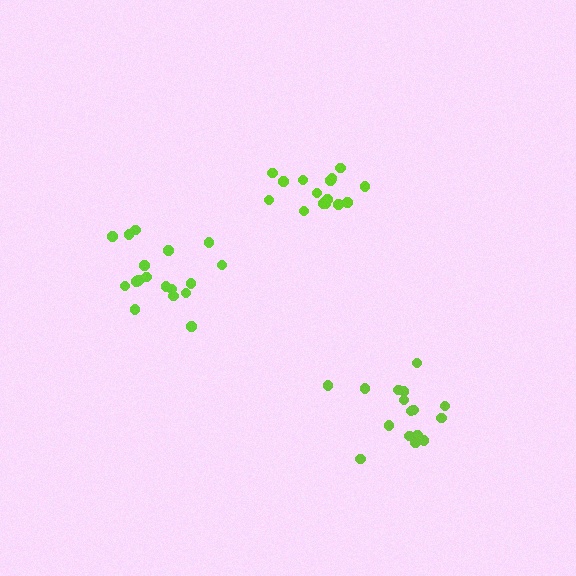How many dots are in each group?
Group 1: 18 dots, Group 2: 15 dots, Group 3: 16 dots (49 total).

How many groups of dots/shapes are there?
There are 3 groups.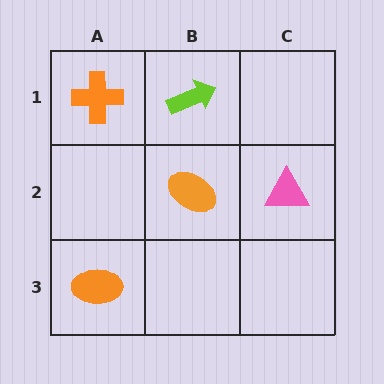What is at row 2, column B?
An orange ellipse.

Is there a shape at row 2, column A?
No, that cell is empty.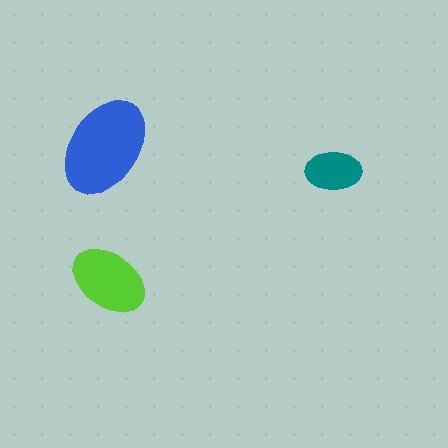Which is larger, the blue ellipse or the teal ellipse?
The blue one.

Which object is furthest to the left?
The blue ellipse is leftmost.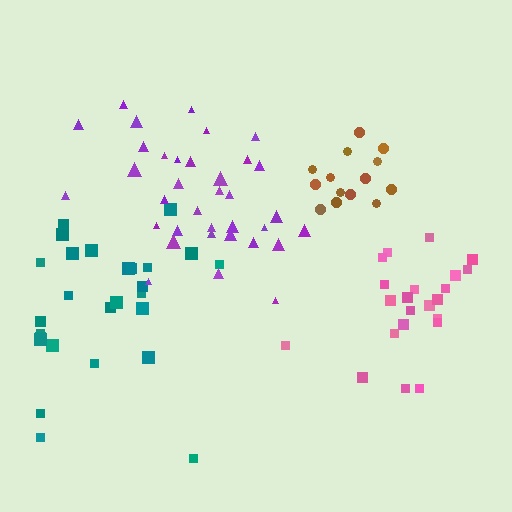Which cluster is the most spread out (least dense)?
Teal.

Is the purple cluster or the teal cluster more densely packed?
Purple.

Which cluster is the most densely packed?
Brown.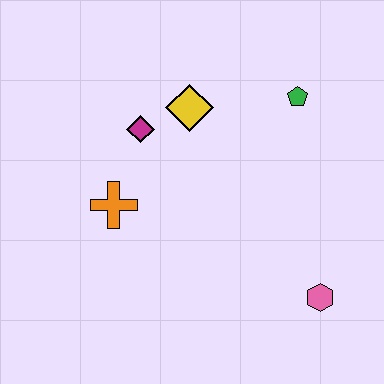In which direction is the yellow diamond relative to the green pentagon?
The yellow diamond is to the left of the green pentagon.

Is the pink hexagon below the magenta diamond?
Yes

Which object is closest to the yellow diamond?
The magenta diamond is closest to the yellow diamond.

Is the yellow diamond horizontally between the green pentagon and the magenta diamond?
Yes